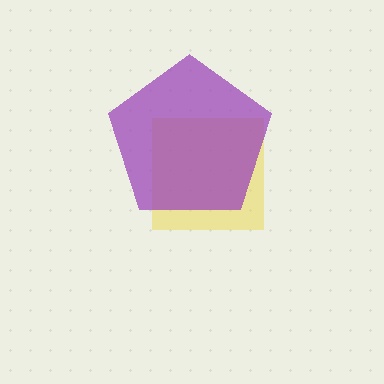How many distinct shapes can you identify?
There are 2 distinct shapes: a yellow square, a purple pentagon.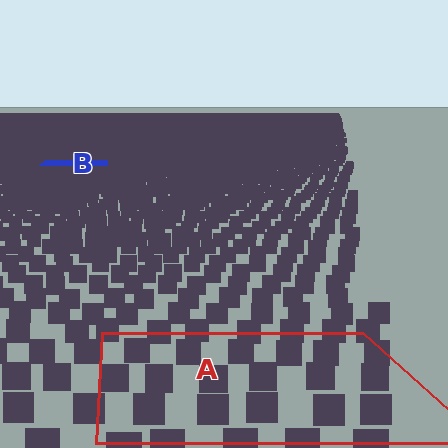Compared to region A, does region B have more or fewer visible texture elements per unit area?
Region B has more texture elements per unit area — they are packed more densely because it is farther away.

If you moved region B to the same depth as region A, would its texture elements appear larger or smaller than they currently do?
They would appear larger. At a closer depth, the same texture elements are projected at a bigger on-screen size.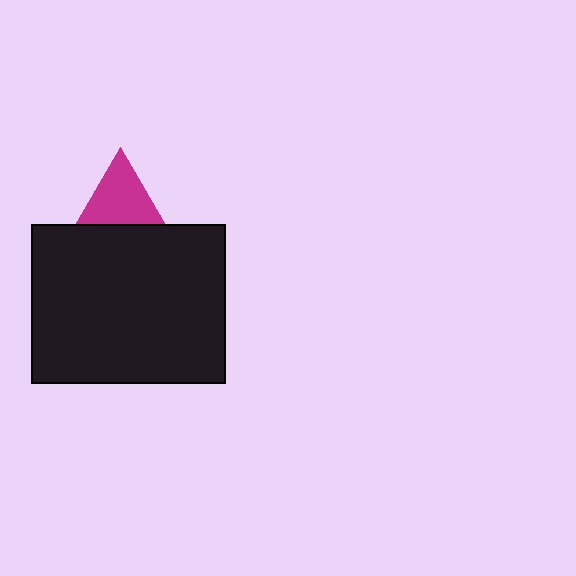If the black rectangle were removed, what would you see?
You would see the complete magenta triangle.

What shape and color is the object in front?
The object in front is a black rectangle.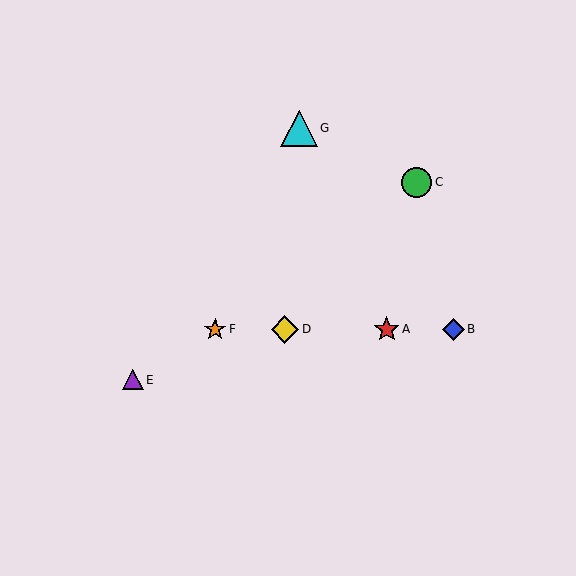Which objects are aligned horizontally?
Objects A, B, D, F are aligned horizontally.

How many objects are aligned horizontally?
4 objects (A, B, D, F) are aligned horizontally.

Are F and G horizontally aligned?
No, F is at y≈329 and G is at y≈128.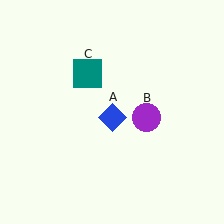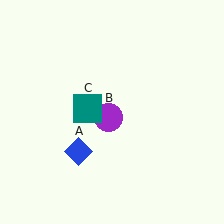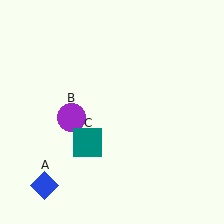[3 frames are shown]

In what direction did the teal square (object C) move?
The teal square (object C) moved down.